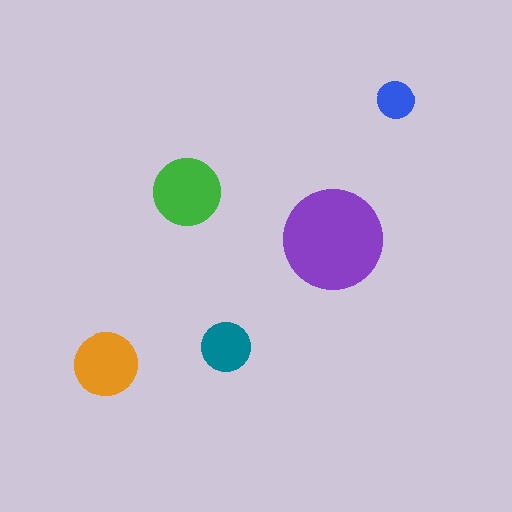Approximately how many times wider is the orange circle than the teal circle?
About 1.5 times wider.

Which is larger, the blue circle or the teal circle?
The teal one.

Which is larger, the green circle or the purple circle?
The purple one.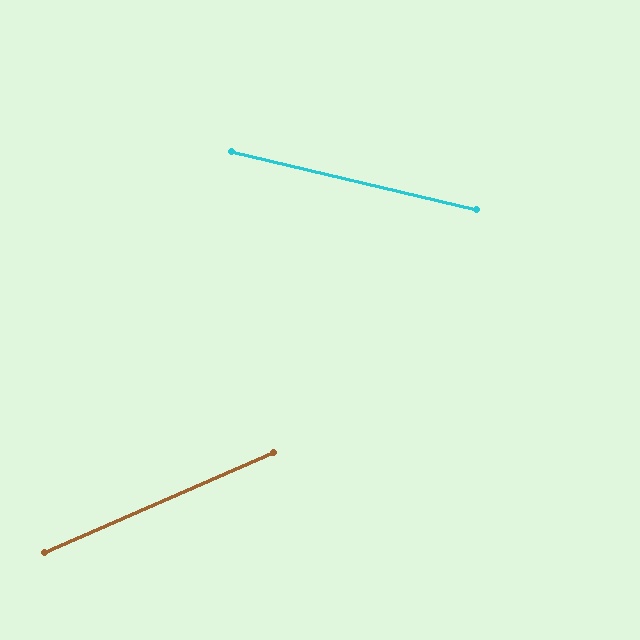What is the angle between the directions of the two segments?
Approximately 37 degrees.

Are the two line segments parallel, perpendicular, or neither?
Neither parallel nor perpendicular — they differ by about 37°.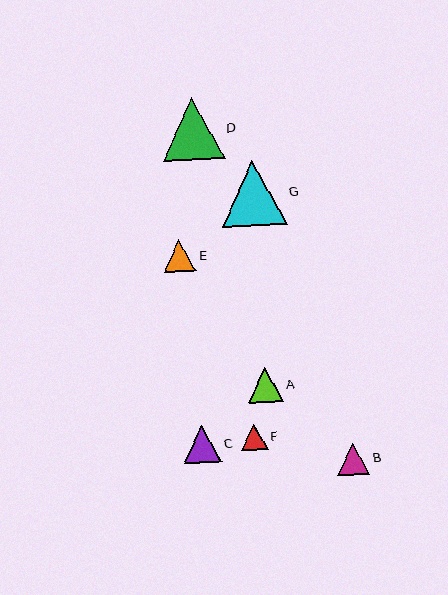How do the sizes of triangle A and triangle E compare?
Triangle A and triangle E are approximately the same size.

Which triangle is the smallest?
Triangle F is the smallest with a size of approximately 26 pixels.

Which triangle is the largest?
Triangle G is the largest with a size of approximately 65 pixels.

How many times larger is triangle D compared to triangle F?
Triangle D is approximately 2.4 times the size of triangle F.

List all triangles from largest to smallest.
From largest to smallest: G, D, C, A, E, B, F.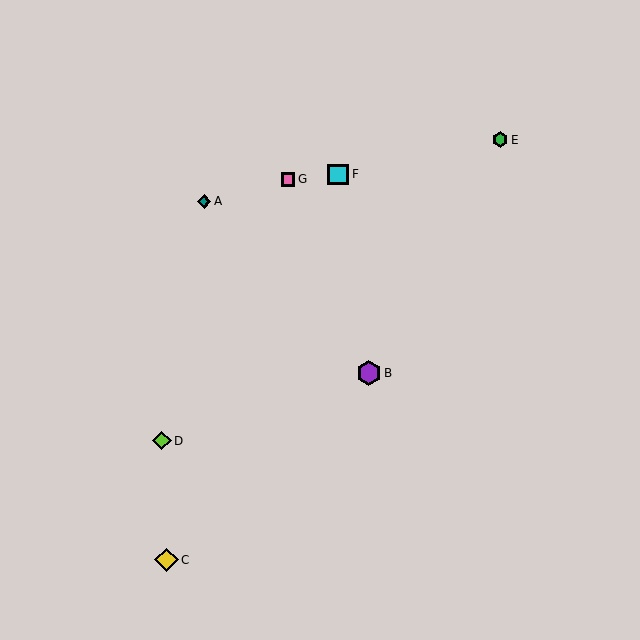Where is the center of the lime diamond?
The center of the lime diamond is at (162, 441).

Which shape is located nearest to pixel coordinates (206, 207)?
The teal diamond (labeled A) at (204, 201) is nearest to that location.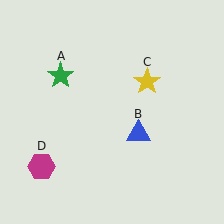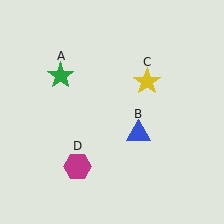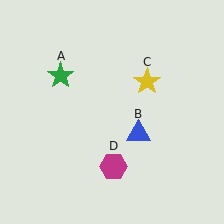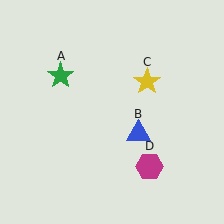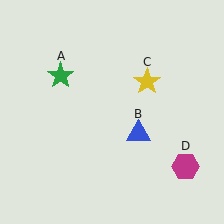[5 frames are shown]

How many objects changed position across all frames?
1 object changed position: magenta hexagon (object D).